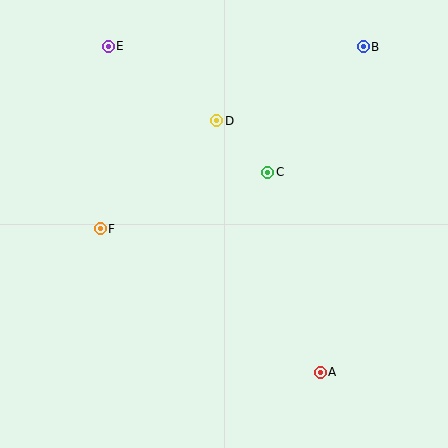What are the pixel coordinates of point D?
Point D is at (217, 121).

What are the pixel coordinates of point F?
Point F is at (100, 229).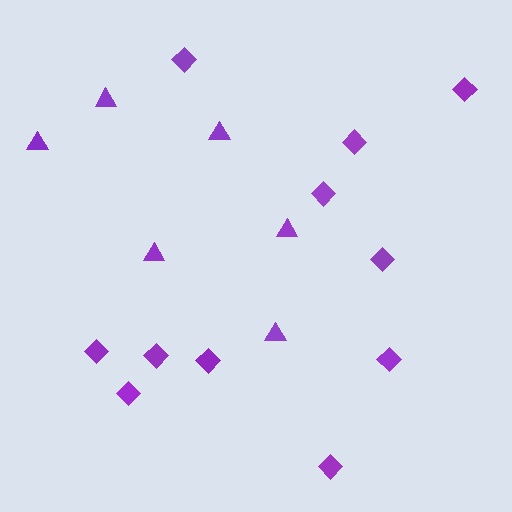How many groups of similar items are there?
There are 2 groups: one group of triangles (6) and one group of diamonds (11).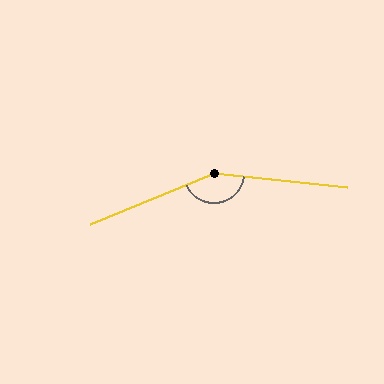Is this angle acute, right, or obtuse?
It is obtuse.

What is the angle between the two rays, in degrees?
Approximately 151 degrees.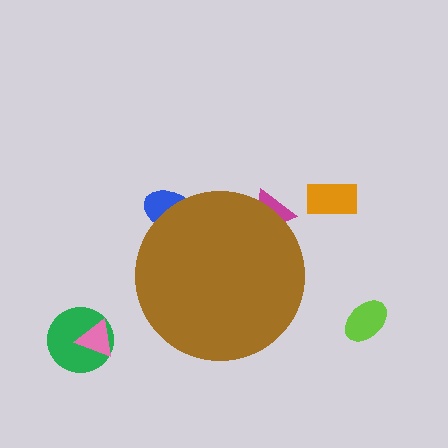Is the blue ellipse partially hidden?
Yes, the blue ellipse is partially hidden behind the brown circle.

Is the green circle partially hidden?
No, the green circle is fully visible.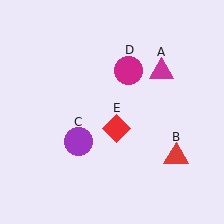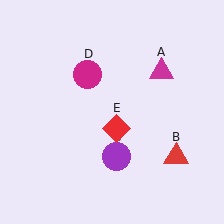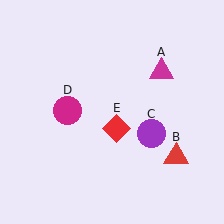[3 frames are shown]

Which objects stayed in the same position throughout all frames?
Magenta triangle (object A) and red triangle (object B) and red diamond (object E) remained stationary.